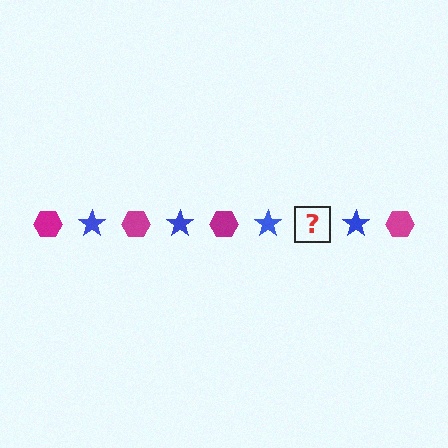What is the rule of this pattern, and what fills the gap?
The rule is that the pattern alternates between magenta hexagon and blue star. The gap should be filled with a magenta hexagon.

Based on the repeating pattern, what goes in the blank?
The blank should be a magenta hexagon.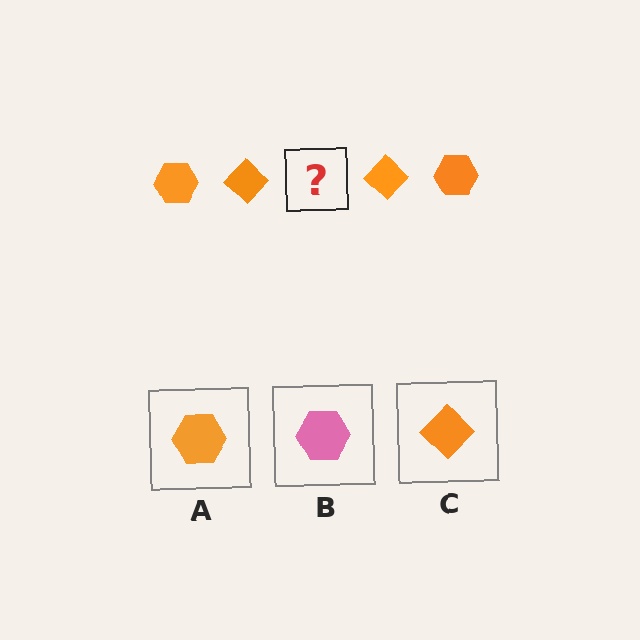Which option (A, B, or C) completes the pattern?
A.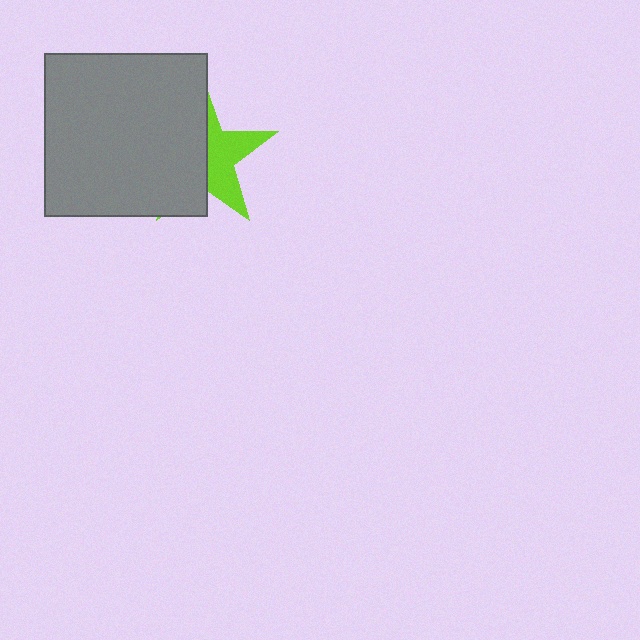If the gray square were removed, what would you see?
You would see the complete lime star.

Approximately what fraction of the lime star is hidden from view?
Roughly 56% of the lime star is hidden behind the gray square.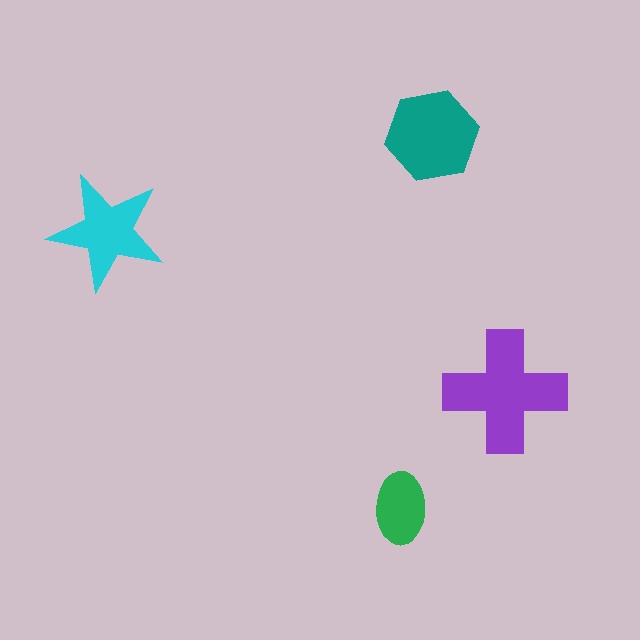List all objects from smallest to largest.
The green ellipse, the cyan star, the teal hexagon, the purple cross.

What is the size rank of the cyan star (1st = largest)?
3rd.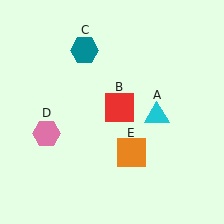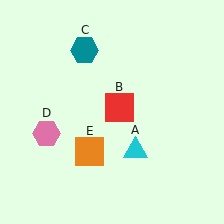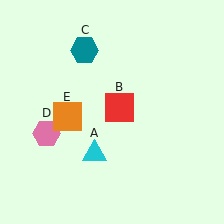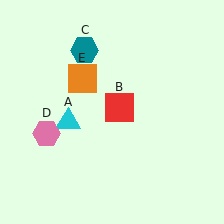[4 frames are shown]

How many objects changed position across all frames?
2 objects changed position: cyan triangle (object A), orange square (object E).